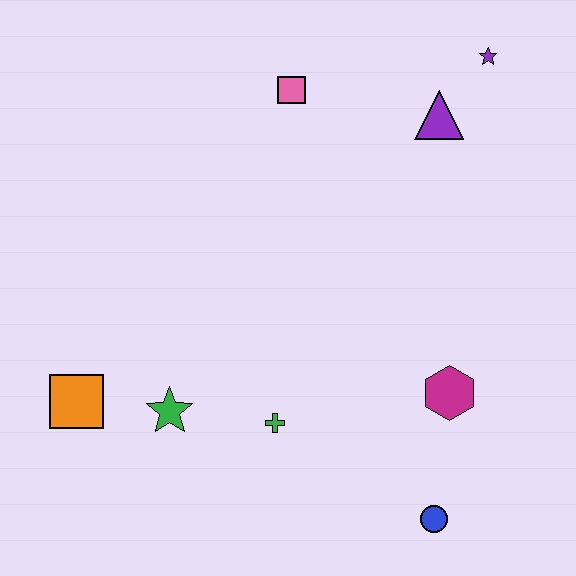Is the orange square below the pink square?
Yes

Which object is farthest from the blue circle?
The purple star is farthest from the blue circle.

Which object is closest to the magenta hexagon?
The blue circle is closest to the magenta hexagon.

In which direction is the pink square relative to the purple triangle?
The pink square is to the left of the purple triangle.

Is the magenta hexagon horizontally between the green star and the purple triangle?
No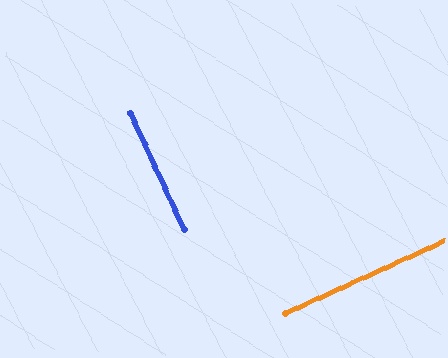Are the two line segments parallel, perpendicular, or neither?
Perpendicular — they meet at approximately 90°.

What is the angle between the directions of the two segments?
Approximately 90 degrees.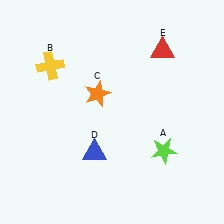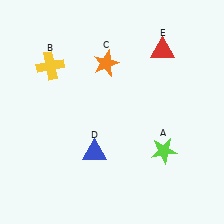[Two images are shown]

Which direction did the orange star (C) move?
The orange star (C) moved up.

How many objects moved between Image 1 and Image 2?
1 object moved between the two images.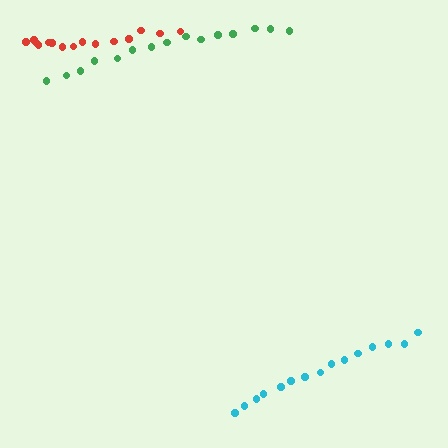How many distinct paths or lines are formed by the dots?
There are 3 distinct paths.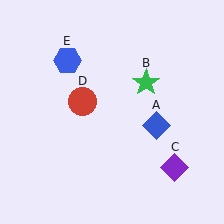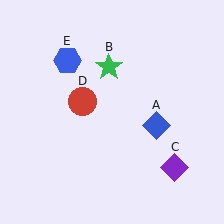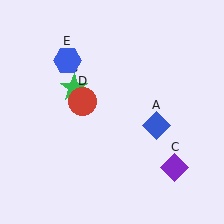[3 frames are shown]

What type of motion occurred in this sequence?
The green star (object B) rotated counterclockwise around the center of the scene.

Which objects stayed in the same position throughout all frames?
Blue diamond (object A) and purple diamond (object C) and red circle (object D) and blue hexagon (object E) remained stationary.